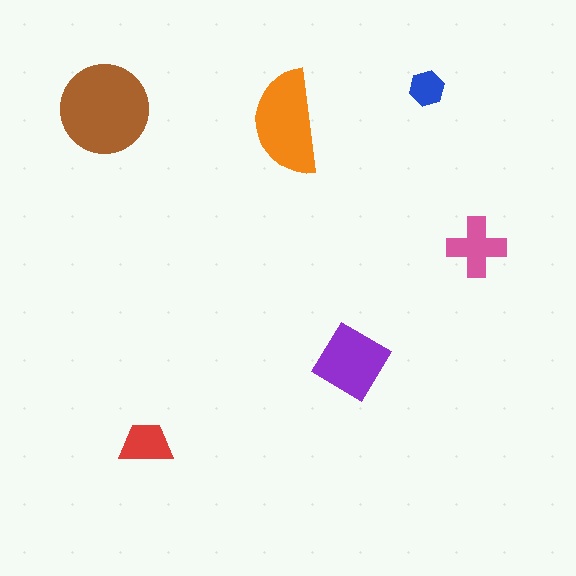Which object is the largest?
The brown circle.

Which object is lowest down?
The red trapezoid is bottommost.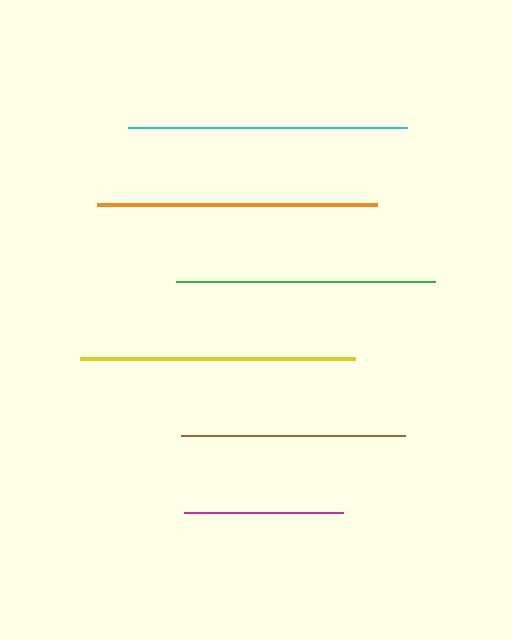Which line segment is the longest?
The orange line is the longest at approximately 280 pixels.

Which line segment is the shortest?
The magenta line is the shortest at approximately 159 pixels.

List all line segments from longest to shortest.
From longest to shortest: orange, cyan, yellow, green, brown, magenta.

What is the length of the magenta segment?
The magenta segment is approximately 159 pixels long.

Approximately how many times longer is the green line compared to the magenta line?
The green line is approximately 1.6 times the length of the magenta line.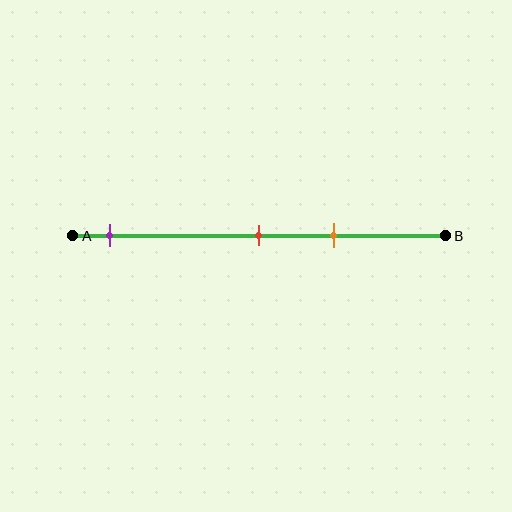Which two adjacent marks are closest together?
The red and orange marks are the closest adjacent pair.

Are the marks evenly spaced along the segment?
No, the marks are not evenly spaced.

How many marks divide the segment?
There are 3 marks dividing the segment.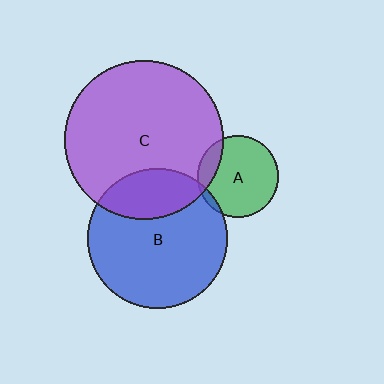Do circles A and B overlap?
Yes.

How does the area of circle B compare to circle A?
Approximately 2.9 times.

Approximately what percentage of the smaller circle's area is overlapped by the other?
Approximately 5%.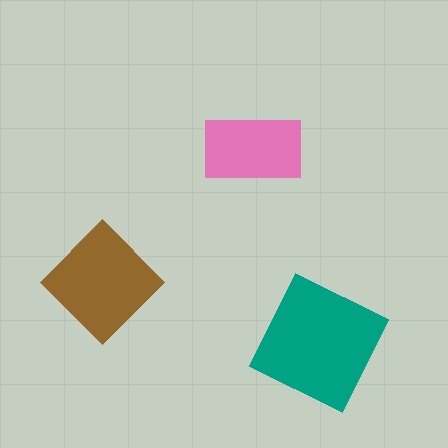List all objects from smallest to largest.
The pink rectangle, the brown diamond, the teal square.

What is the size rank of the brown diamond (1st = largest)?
2nd.